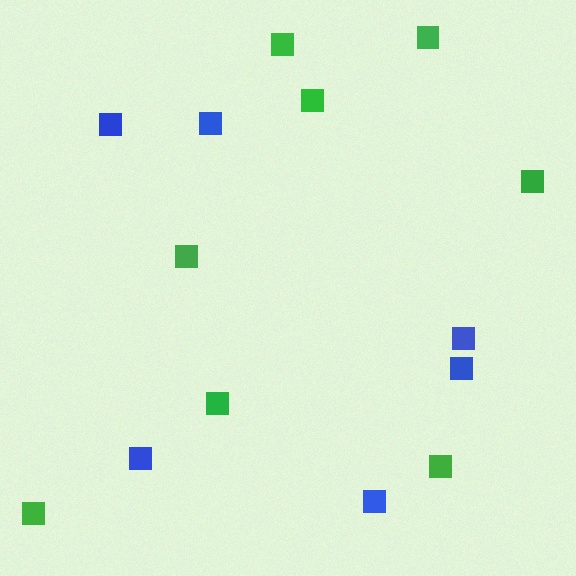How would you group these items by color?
There are 2 groups: one group of blue squares (6) and one group of green squares (8).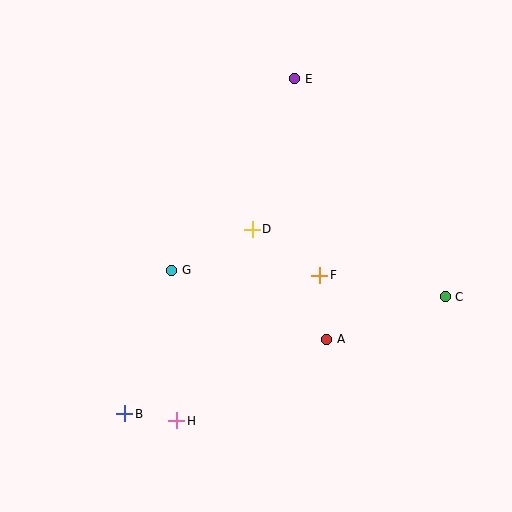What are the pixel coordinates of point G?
Point G is at (172, 270).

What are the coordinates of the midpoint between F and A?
The midpoint between F and A is at (323, 307).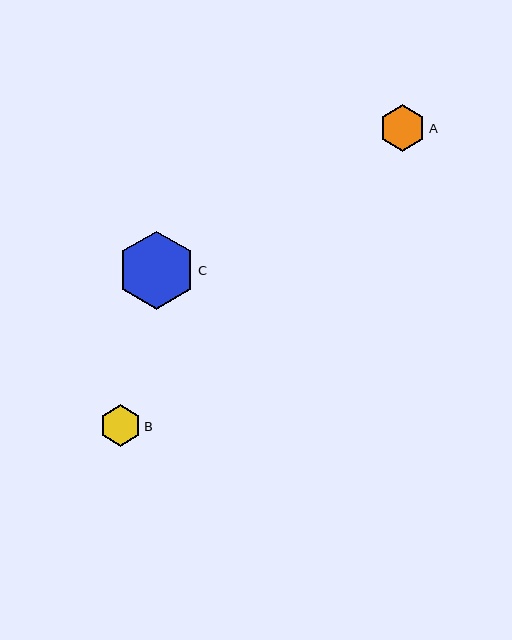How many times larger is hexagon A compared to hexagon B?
Hexagon A is approximately 1.1 times the size of hexagon B.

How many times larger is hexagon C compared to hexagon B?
Hexagon C is approximately 1.9 times the size of hexagon B.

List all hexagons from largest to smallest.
From largest to smallest: C, A, B.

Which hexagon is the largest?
Hexagon C is the largest with a size of approximately 78 pixels.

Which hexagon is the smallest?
Hexagon B is the smallest with a size of approximately 41 pixels.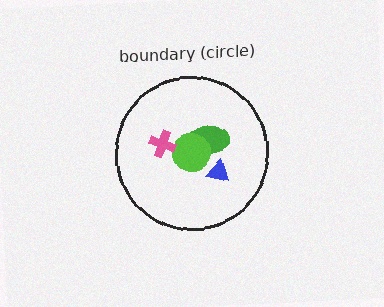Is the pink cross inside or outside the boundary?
Inside.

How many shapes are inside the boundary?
4 inside, 0 outside.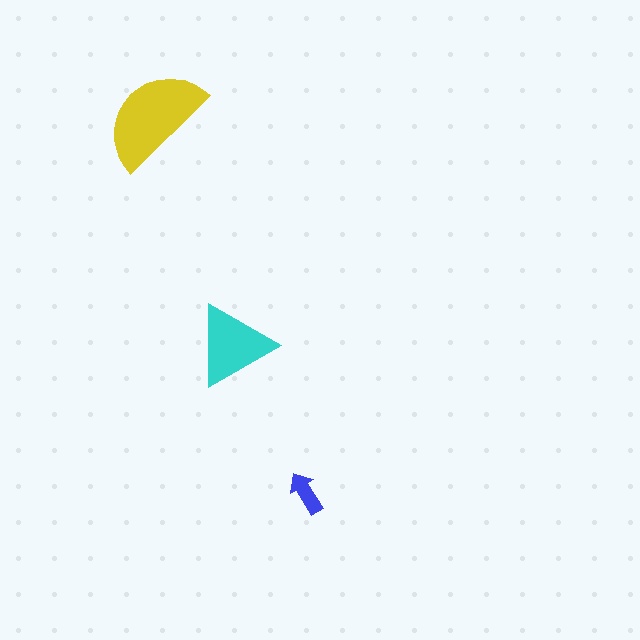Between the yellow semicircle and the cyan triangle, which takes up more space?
The yellow semicircle.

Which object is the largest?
The yellow semicircle.